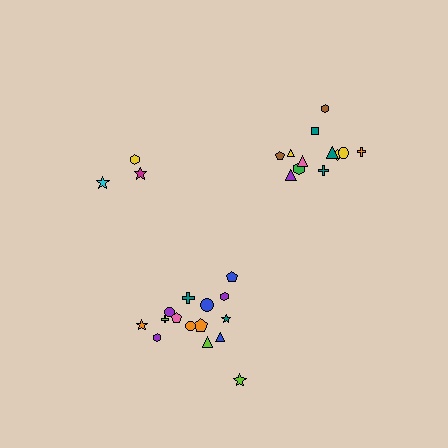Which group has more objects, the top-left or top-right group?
The top-right group.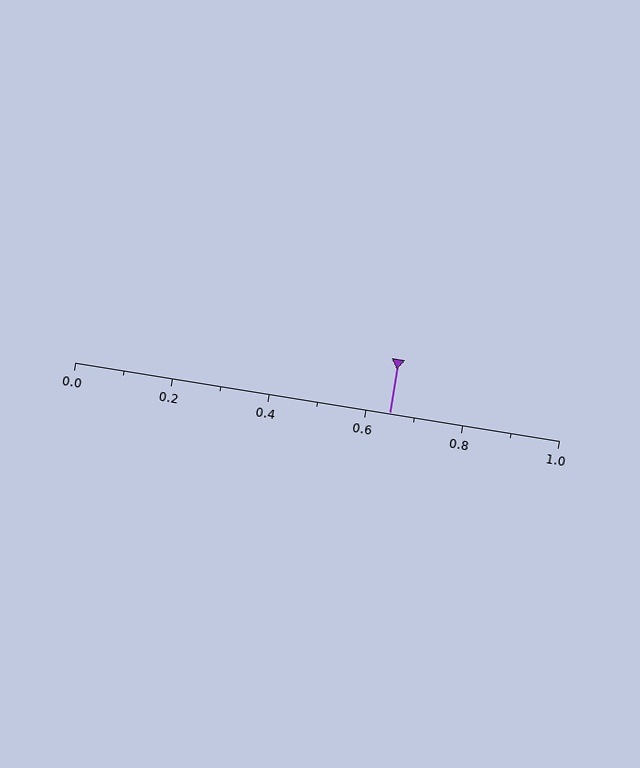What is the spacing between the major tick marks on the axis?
The major ticks are spaced 0.2 apart.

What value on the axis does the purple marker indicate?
The marker indicates approximately 0.65.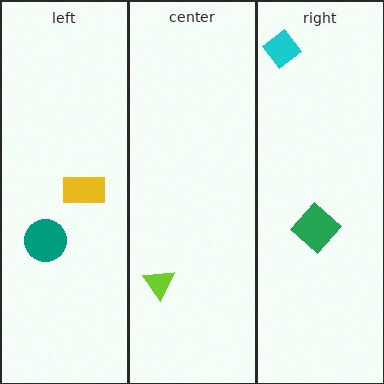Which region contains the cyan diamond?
The right region.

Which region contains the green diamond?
The right region.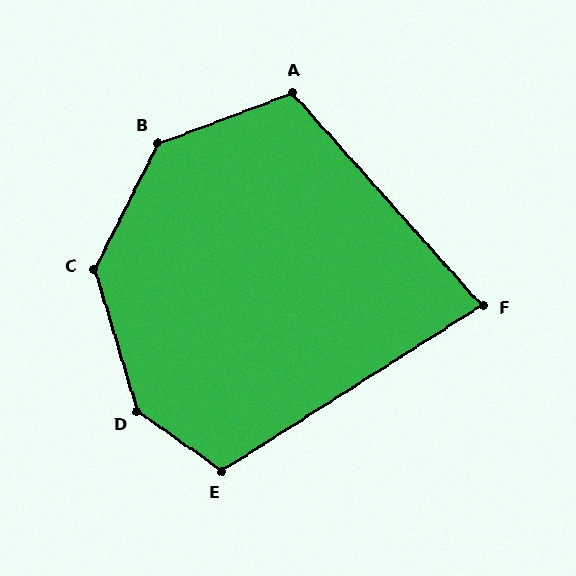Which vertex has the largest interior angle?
D, at approximately 142 degrees.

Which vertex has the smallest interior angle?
F, at approximately 81 degrees.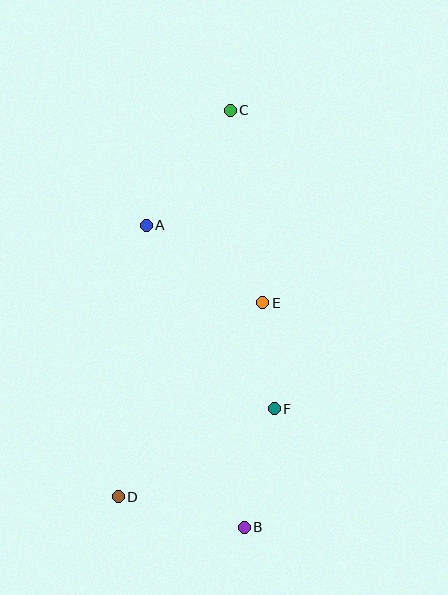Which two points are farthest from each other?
Points B and C are farthest from each other.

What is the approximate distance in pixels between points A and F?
The distance between A and F is approximately 224 pixels.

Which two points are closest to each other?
Points E and F are closest to each other.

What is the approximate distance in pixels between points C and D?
The distance between C and D is approximately 402 pixels.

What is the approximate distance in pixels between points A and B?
The distance between A and B is approximately 317 pixels.